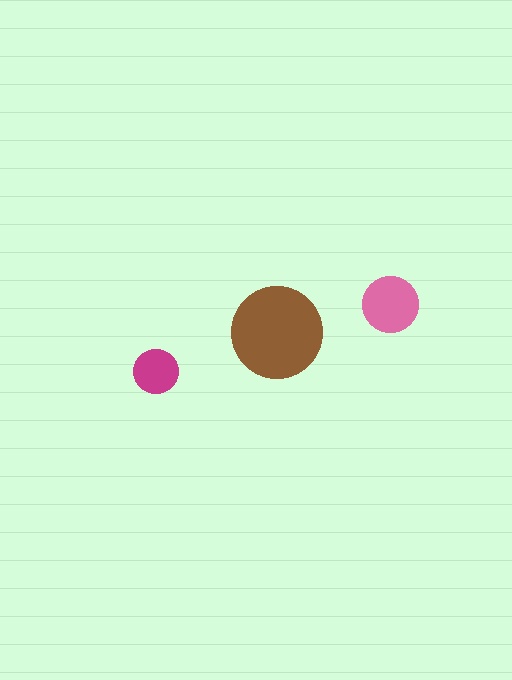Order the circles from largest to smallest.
the brown one, the pink one, the magenta one.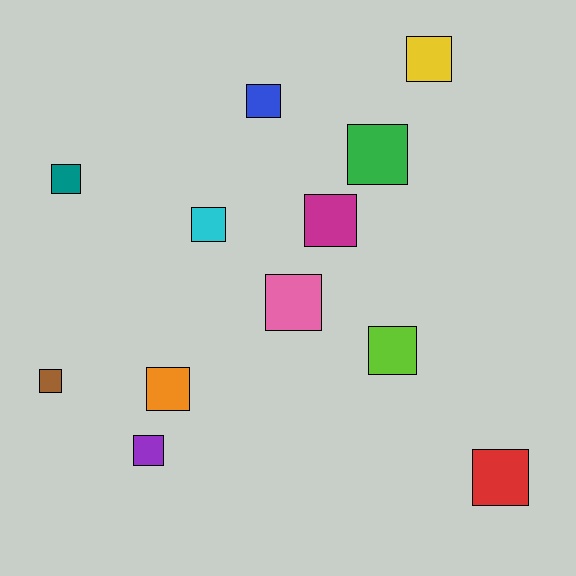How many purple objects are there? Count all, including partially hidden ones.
There is 1 purple object.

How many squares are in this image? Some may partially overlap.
There are 12 squares.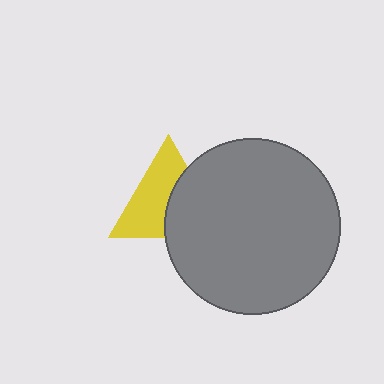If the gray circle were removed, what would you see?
You would see the complete yellow triangle.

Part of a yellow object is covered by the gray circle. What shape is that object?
It is a triangle.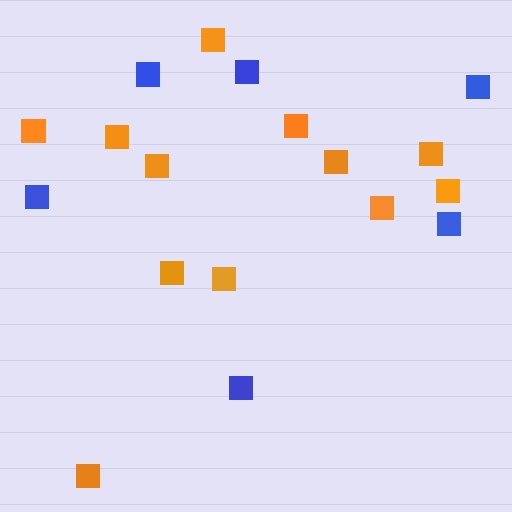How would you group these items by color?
There are 2 groups: one group of orange squares (12) and one group of blue squares (6).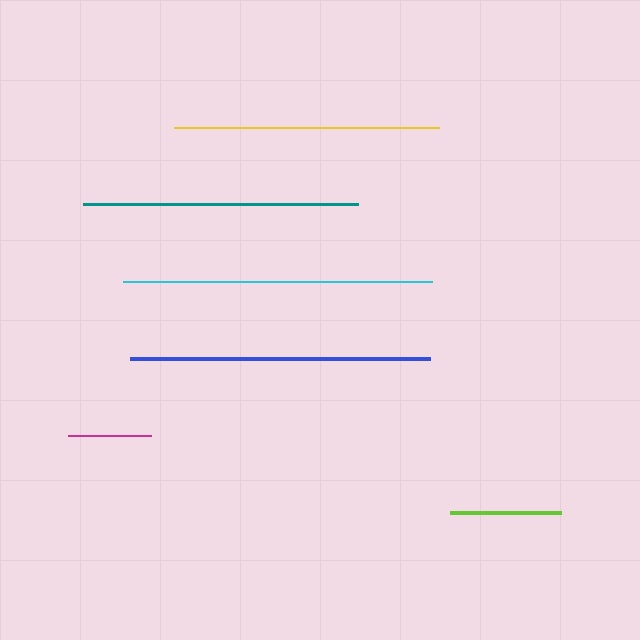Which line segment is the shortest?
The magenta line is the shortest at approximately 83 pixels.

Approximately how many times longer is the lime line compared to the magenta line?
The lime line is approximately 1.3 times the length of the magenta line.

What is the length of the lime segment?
The lime segment is approximately 111 pixels long.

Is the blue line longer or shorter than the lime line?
The blue line is longer than the lime line.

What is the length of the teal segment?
The teal segment is approximately 275 pixels long.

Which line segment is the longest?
The cyan line is the longest at approximately 308 pixels.